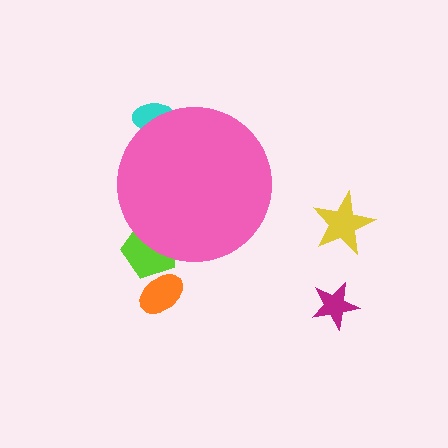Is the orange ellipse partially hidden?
No, the orange ellipse is fully visible.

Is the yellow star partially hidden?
No, the yellow star is fully visible.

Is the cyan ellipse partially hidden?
Yes, the cyan ellipse is partially hidden behind the pink circle.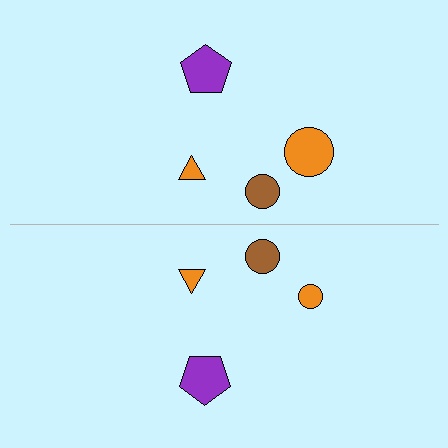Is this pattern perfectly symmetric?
No, the pattern is not perfectly symmetric. The orange circle on the bottom side has a different size than its mirror counterpart.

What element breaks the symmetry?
The orange circle on the bottom side has a different size than its mirror counterpart.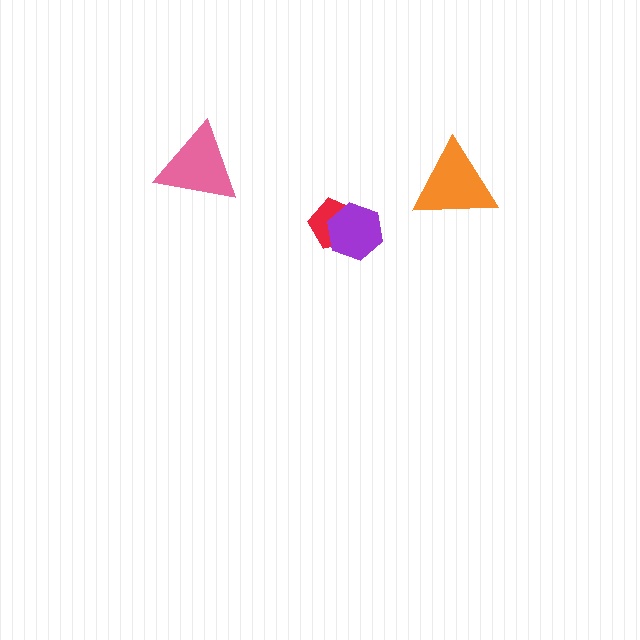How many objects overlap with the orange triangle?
0 objects overlap with the orange triangle.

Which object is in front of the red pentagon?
The purple hexagon is in front of the red pentagon.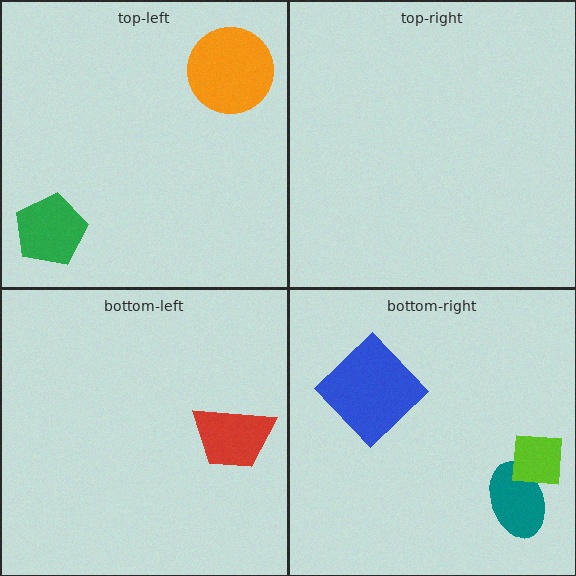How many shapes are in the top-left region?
2.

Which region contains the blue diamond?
The bottom-right region.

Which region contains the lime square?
The bottom-right region.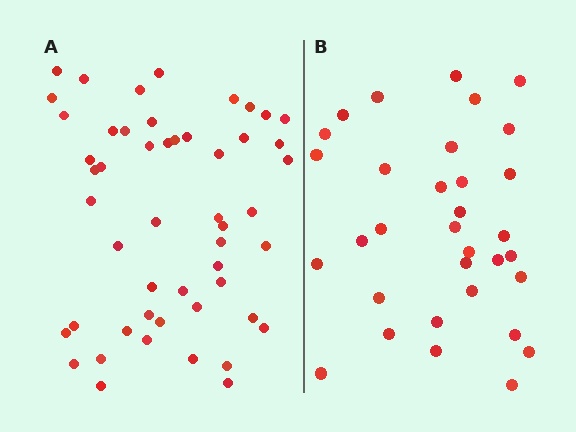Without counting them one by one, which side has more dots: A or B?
Region A (the left region) has more dots.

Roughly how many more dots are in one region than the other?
Region A has approximately 20 more dots than region B.